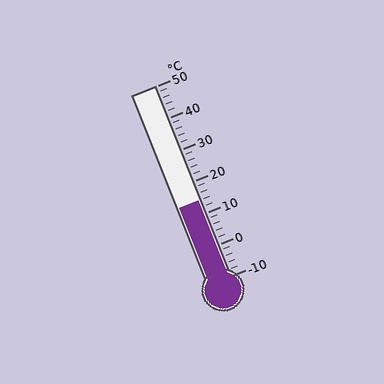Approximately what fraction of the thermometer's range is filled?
The thermometer is filled to approximately 40% of its range.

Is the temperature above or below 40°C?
The temperature is below 40°C.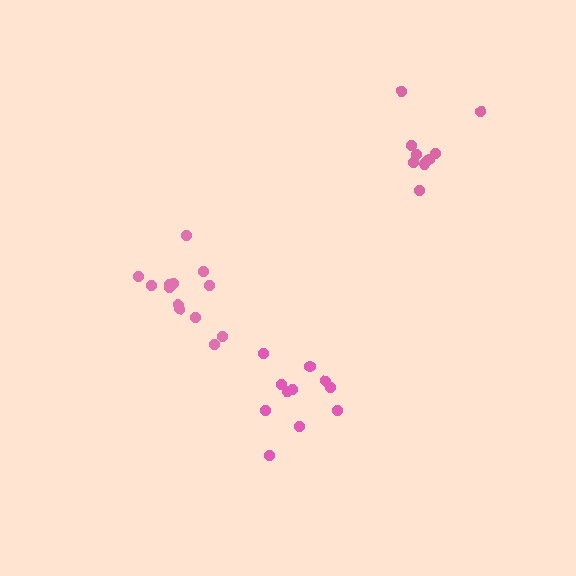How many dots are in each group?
Group 1: 13 dots, Group 2: 9 dots, Group 3: 11 dots (33 total).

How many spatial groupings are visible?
There are 3 spatial groupings.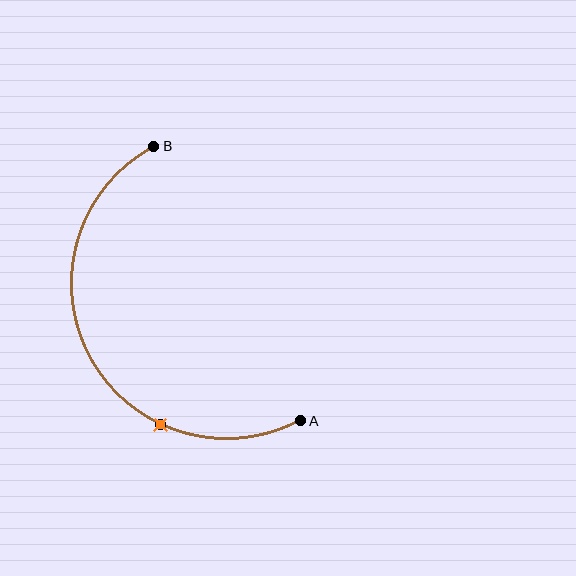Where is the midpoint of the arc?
The arc midpoint is the point on the curve farthest from the straight line joining A and B. It sits to the left of that line.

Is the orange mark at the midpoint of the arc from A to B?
No. The orange mark lies on the arc but is closer to endpoint A. The arc midpoint would be at the point on the curve equidistant along the arc from both A and B.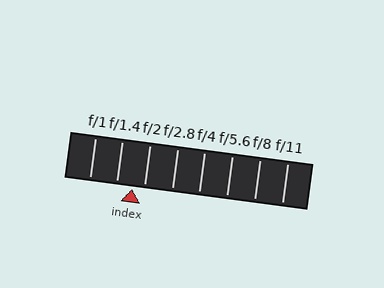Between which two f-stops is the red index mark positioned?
The index mark is between f/1.4 and f/2.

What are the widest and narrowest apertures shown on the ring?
The widest aperture shown is f/1 and the narrowest is f/11.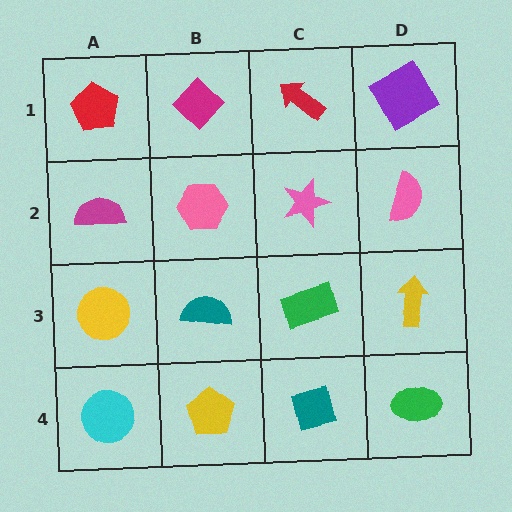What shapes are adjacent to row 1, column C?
A pink star (row 2, column C), a magenta diamond (row 1, column B), a purple square (row 1, column D).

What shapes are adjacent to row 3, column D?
A pink semicircle (row 2, column D), a green ellipse (row 4, column D), a green rectangle (row 3, column C).